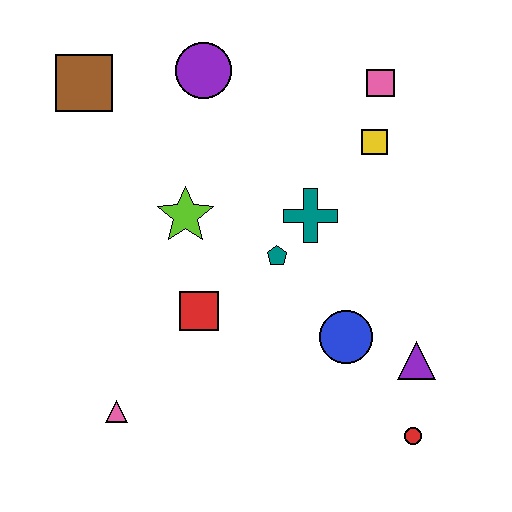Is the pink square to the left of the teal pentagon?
No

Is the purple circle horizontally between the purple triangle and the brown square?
Yes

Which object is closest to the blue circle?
The purple triangle is closest to the blue circle.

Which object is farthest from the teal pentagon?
The brown square is farthest from the teal pentagon.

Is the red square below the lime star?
Yes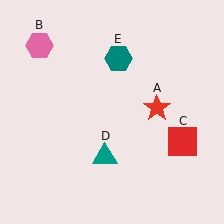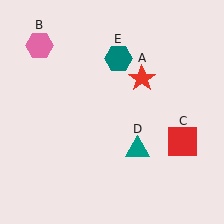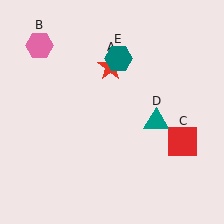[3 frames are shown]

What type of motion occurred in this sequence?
The red star (object A), teal triangle (object D) rotated counterclockwise around the center of the scene.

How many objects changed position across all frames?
2 objects changed position: red star (object A), teal triangle (object D).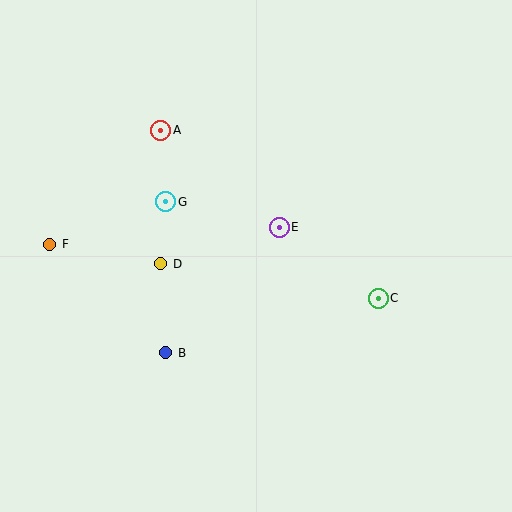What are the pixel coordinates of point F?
Point F is at (50, 244).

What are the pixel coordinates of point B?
Point B is at (166, 353).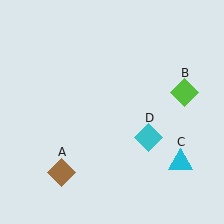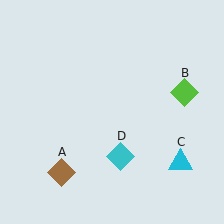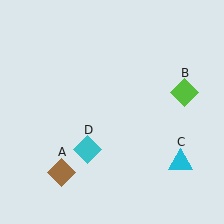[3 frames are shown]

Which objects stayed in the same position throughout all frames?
Brown diamond (object A) and lime diamond (object B) and cyan triangle (object C) remained stationary.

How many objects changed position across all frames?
1 object changed position: cyan diamond (object D).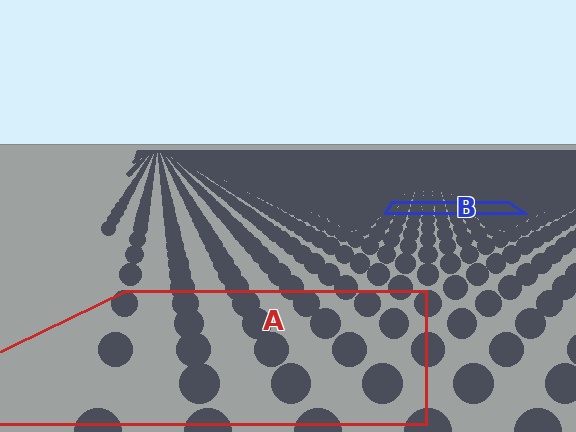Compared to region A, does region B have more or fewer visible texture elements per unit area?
Region B has more texture elements per unit area — they are packed more densely because it is farther away.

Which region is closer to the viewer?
Region A is closer. The texture elements there are larger and more spread out.